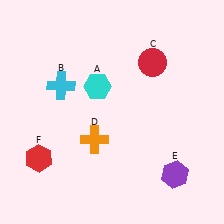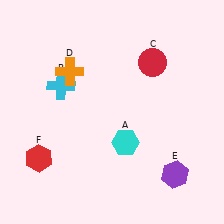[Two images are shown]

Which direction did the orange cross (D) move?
The orange cross (D) moved up.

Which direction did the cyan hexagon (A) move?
The cyan hexagon (A) moved down.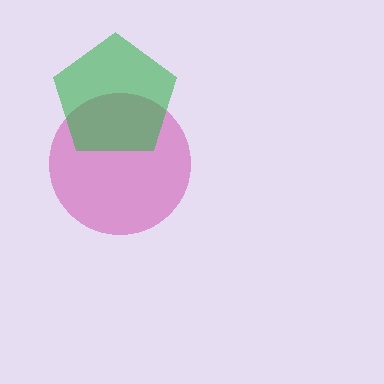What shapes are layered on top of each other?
The layered shapes are: a magenta circle, a green pentagon.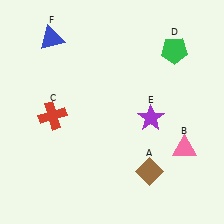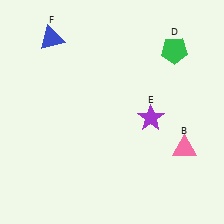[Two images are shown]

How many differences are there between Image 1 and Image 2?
There are 2 differences between the two images.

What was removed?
The red cross (C), the brown diamond (A) were removed in Image 2.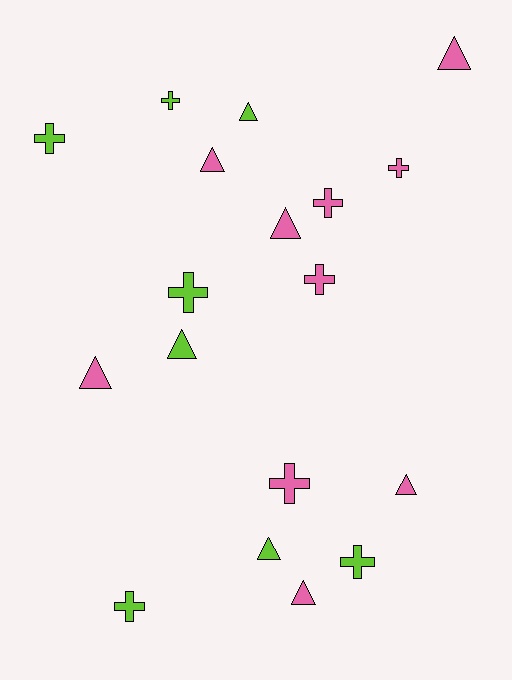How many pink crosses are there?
There are 4 pink crosses.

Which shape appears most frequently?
Cross, with 9 objects.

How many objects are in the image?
There are 18 objects.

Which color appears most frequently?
Pink, with 10 objects.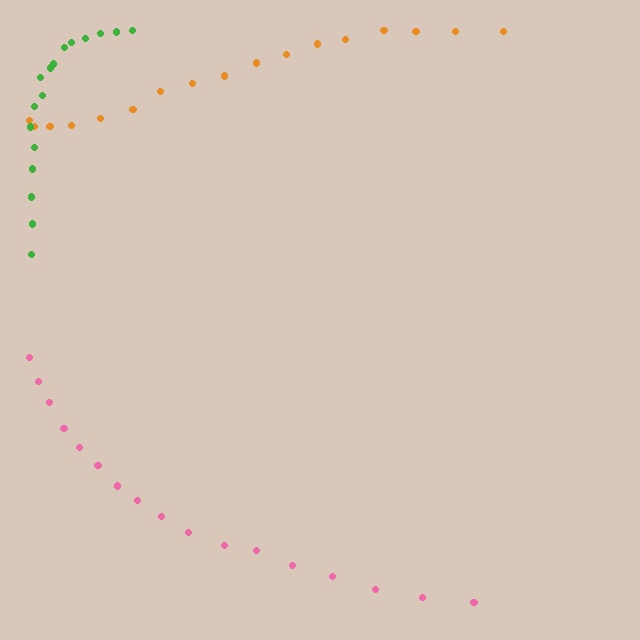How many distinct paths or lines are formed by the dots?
There are 3 distinct paths.